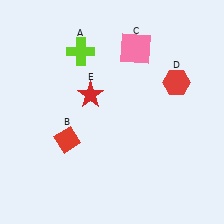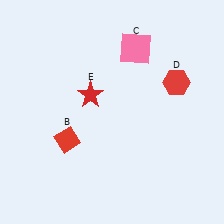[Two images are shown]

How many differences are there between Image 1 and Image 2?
There is 1 difference between the two images.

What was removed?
The lime cross (A) was removed in Image 2.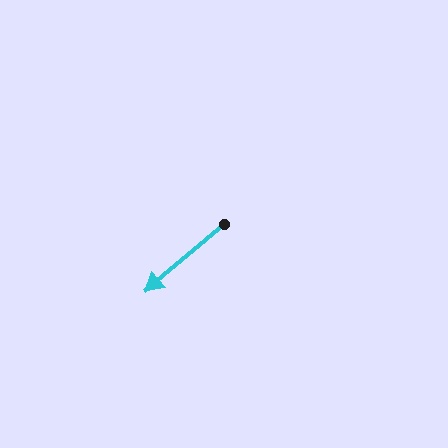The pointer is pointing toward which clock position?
Roughly 8 o'clock.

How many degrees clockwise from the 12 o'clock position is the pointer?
Approximately 230 degrees.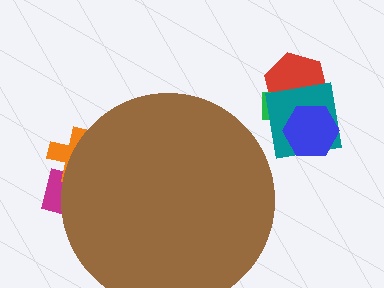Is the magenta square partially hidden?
Yes, the magenta square is partially hidden behind the brown circle.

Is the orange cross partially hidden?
Yes, the orange cross is partially hidden behind the brown circle.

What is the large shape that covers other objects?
A brown circle.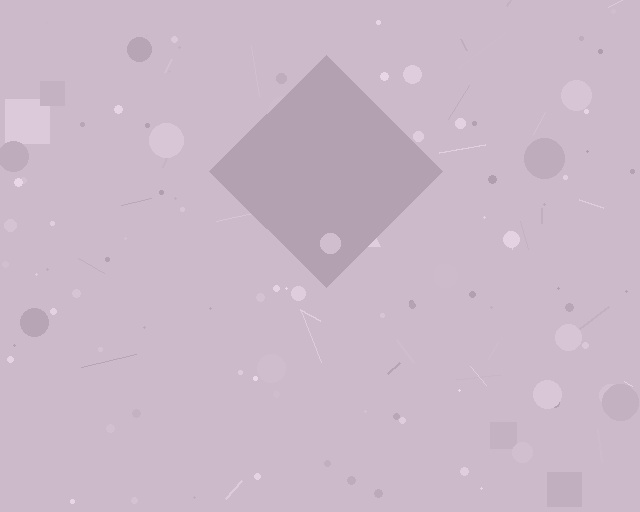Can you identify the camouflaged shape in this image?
The camouflaged shape is a diamond.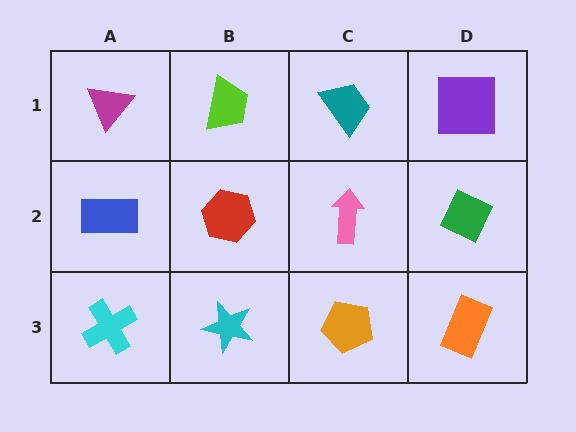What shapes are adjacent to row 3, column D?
A green diamond (row 2, column D), an orange pentagon (row 3, column C).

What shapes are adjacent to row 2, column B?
A lime trapezoid (row 1, column B), a cyan star (row 3, column B), a blue rectangle (row 2, column A), a pink arrow (row 2, column C).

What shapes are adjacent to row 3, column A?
A blue rectangle (row 2, column A), a cyan star (row 3, column B).